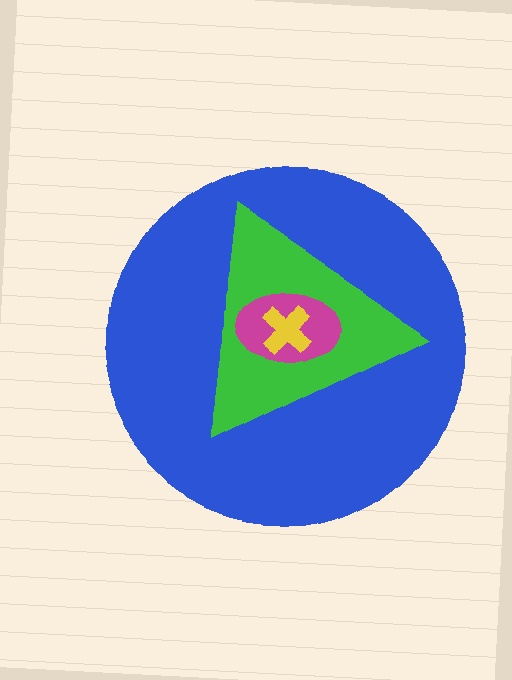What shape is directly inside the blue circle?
The green triangle.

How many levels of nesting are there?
4.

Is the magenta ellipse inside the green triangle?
Yes.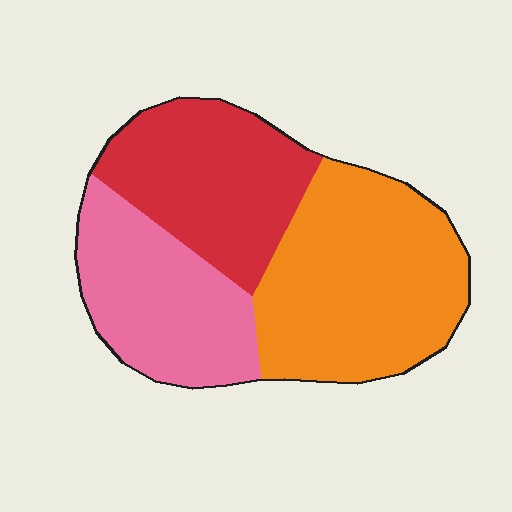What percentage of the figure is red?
Red covers around 30% of the figure.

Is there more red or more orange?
Orange.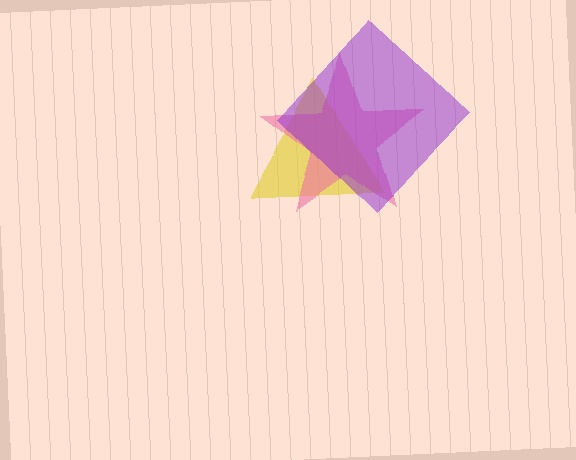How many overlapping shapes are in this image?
There are 3 overlapping shapes in the image.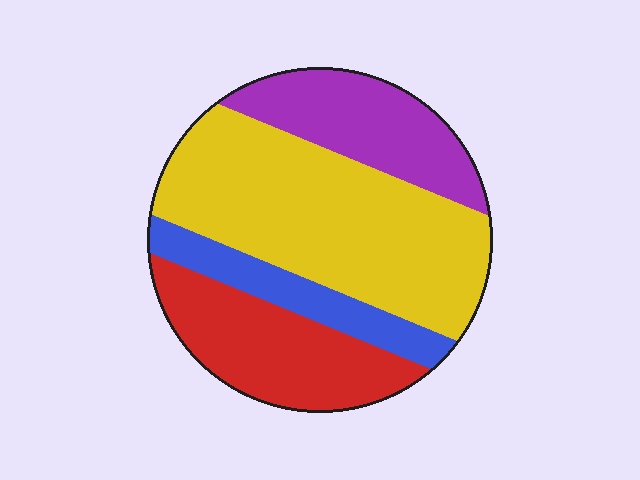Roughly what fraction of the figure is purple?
Purple takes up about one fifth (1/5) of the figure.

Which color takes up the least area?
Blue, at roughly 10%.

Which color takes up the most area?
Yellow, at roughly 45%.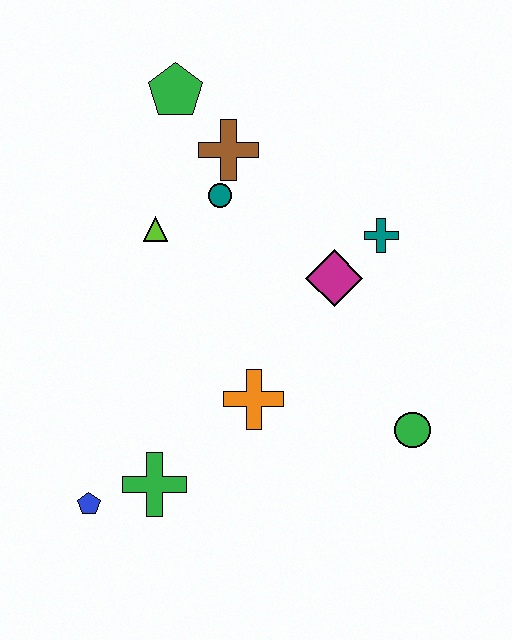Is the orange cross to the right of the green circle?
No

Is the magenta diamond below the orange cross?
No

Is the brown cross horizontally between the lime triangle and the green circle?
Yes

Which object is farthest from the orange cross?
The green pentagon is farthest from the orange cross.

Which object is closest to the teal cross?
The magenta diamond is closest to the teal cross.